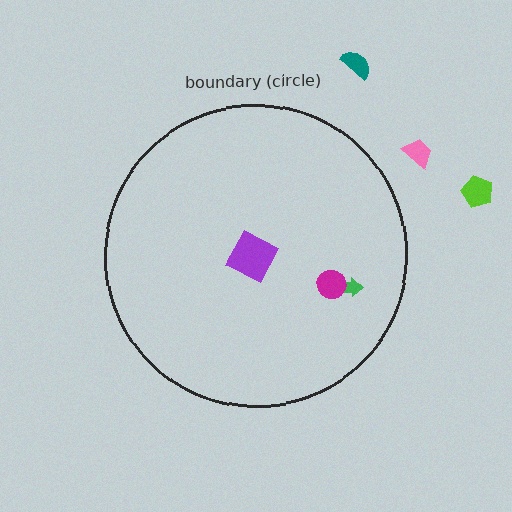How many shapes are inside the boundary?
3 inside, 3 outside.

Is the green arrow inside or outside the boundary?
Inside.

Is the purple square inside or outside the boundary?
Inside.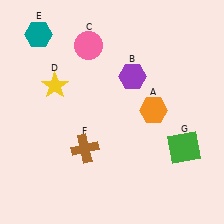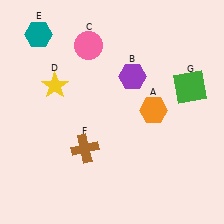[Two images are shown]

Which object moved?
The green square (G) moved up.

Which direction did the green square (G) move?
The green square (G) moved up.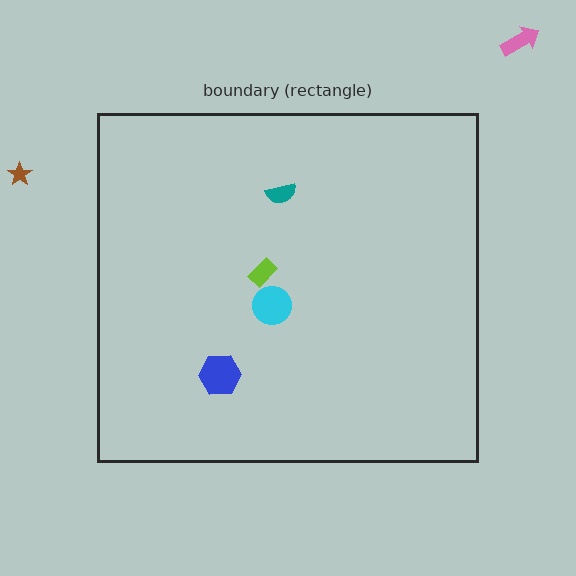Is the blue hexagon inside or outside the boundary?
Inside.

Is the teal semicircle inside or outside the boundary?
Inside.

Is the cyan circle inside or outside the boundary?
Inside.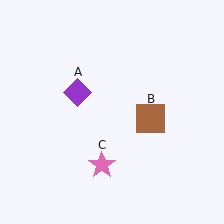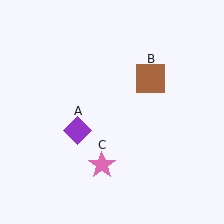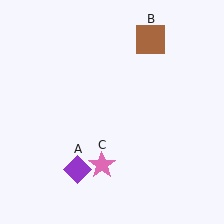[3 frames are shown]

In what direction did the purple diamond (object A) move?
The purple diamond (object A) moved down.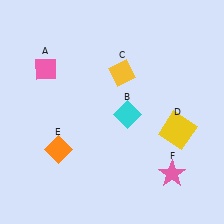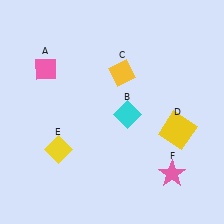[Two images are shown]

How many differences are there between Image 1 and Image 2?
There is 1 difference between the two images.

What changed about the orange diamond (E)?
In Image 1, E is orange. In Image 2, it changed to yellow.